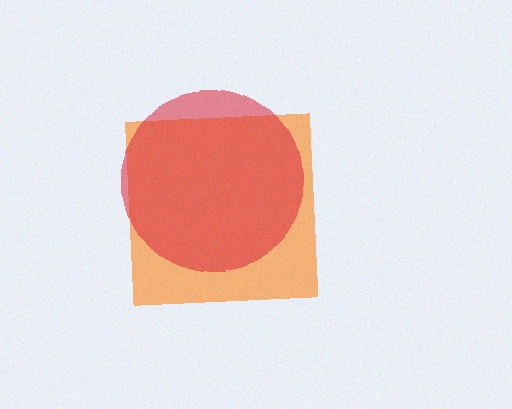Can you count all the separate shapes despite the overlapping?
Yes, there are 2 separate shapes.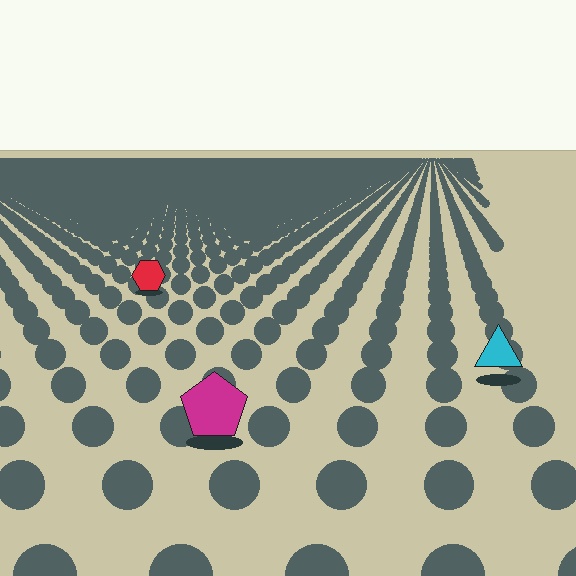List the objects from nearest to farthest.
From nearest to farthest: the magenta pentagon, the cyan triangle, the red hexagon.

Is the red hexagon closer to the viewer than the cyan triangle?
No. The cyan triangle is closer — you can tell from the texture gradient: the ground texture is coarser near it.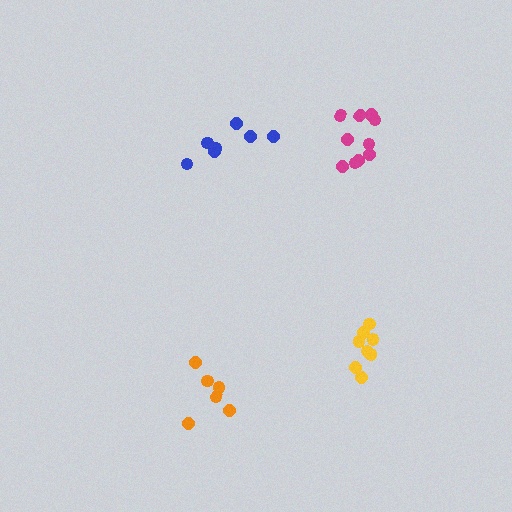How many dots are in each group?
Group 1: 7 dots, Group 2: 9 dots, Group 3: 6 dots, Group 4: 10 dots (32 total).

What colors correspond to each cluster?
The clusters are colored: blue, yellow, orange, magenta.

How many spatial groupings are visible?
There are 4 spatial groupings.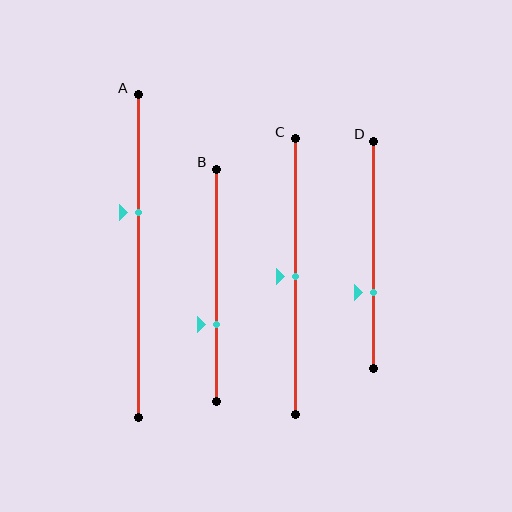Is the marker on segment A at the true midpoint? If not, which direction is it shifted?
No, the marker on segment A is shifted upward by about 14% of the segment length.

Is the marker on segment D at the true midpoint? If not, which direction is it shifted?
No, the marker on segment D is shifted downward by about 17% of the segment length.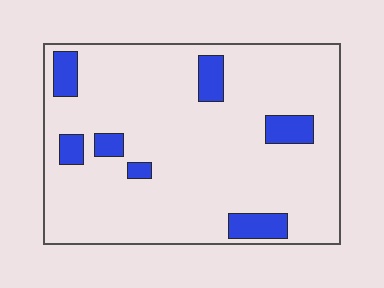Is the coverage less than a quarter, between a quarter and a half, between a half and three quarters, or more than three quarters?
Less than a quarter.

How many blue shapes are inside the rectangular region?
7.